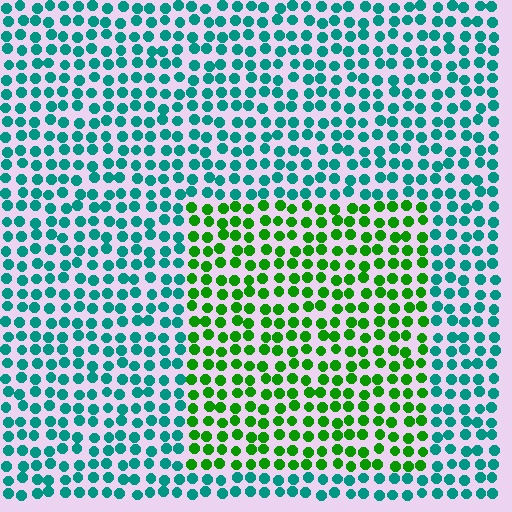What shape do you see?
I see a rectangle.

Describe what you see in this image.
The image is filled with small teal elements in a uniform arrangement. A rectangle-shaped region is visible where the elements are tinted to a slightly different hue, forming a subtle color boundary.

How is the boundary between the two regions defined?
The boundary is defined purely by a slight shift in hue (about 56 degrees). Spacing, size, and orientation are identical on both sides.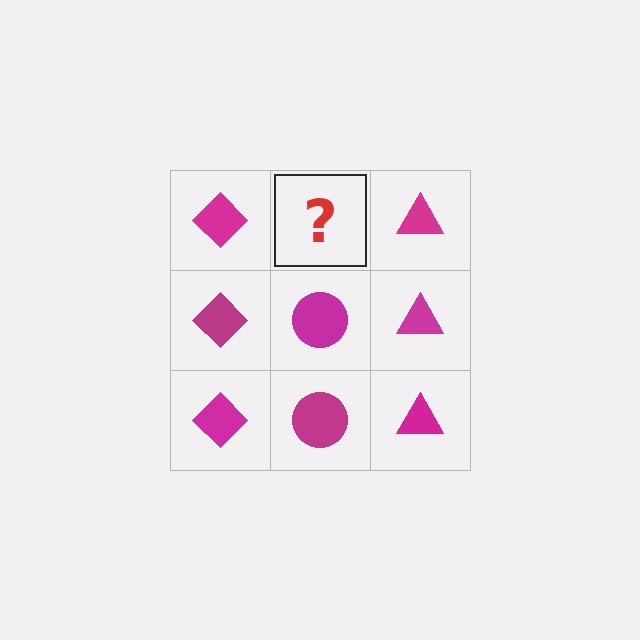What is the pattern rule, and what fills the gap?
The rule is that each column has a consistent shape. The gap should be filled with a magenta circle.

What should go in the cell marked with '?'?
The missing cell should contain a magenta circle.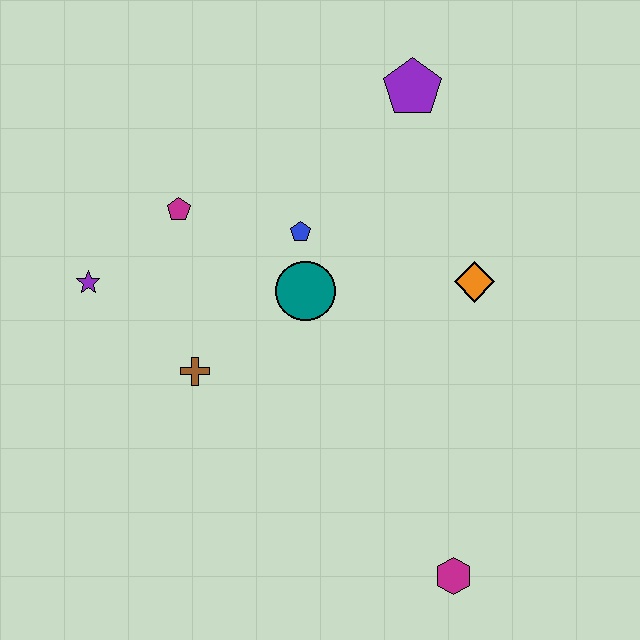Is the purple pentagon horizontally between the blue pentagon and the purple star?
No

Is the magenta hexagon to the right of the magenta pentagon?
Yes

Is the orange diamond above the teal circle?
Yes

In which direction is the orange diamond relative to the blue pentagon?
The orange diamond is to the right of the blue pentagon.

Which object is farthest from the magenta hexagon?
The purple pentagon is farthest from the magenta hexagon.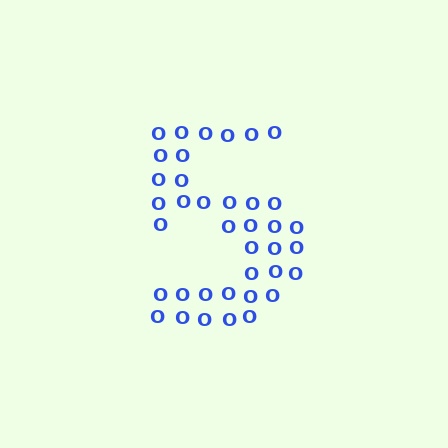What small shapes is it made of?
It is made of small letter O's.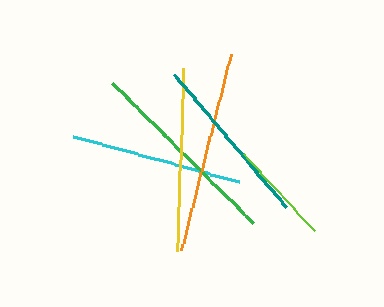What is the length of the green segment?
The green segment is approximately 199 pixels long.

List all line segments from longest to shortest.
From longest to shortest: orange, green, yellow, teal, cyan, lime.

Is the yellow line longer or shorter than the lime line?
The yellow line is longer than the lime line.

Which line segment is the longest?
The orange line is the longest at approximately 202 pixels.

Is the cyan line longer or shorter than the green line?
The green line is longer than the cyan line.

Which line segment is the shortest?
The lime line is the shortest at approximately 105 pixels.